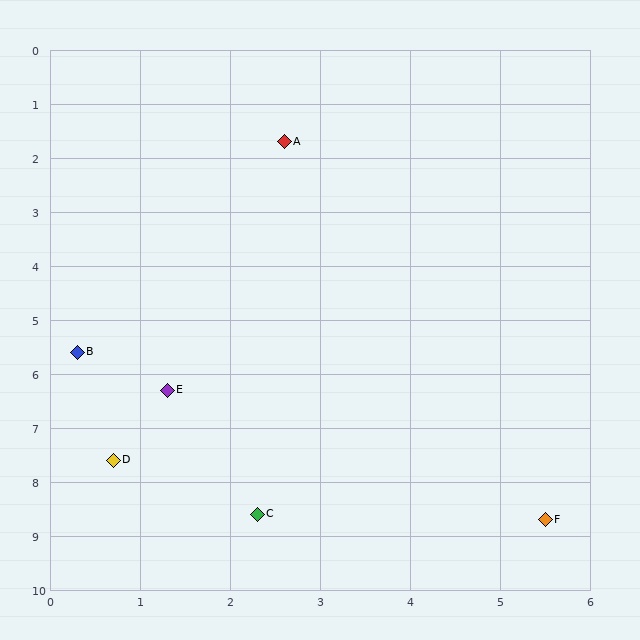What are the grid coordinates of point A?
Point A is at approximately (2.6, 1.7).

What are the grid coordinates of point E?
Point E is at approximately (1.3, 6.3).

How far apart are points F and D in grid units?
Points F and D are about 4.9 grid units apart.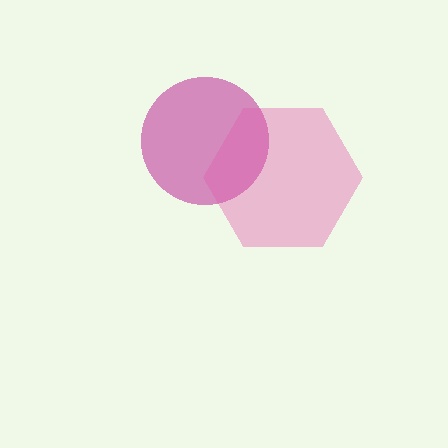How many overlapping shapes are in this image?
There are 2 overlapping shapes in the image.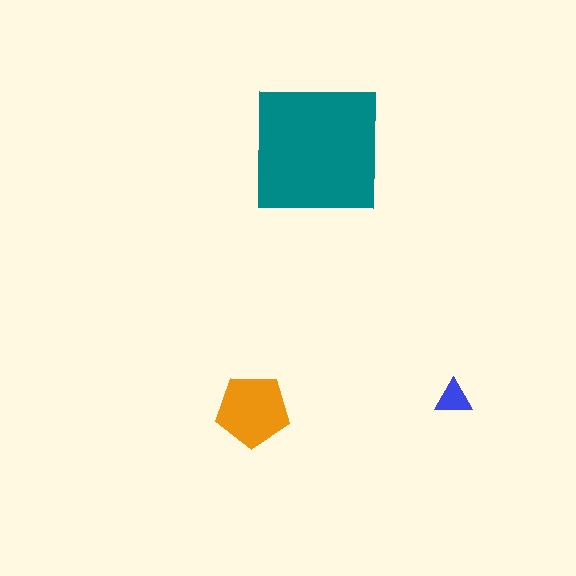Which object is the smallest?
The blue triangle.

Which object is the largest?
The teal square.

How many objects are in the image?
There are 3 objects in the image.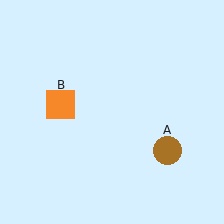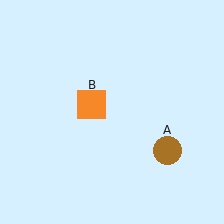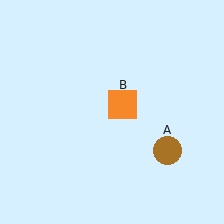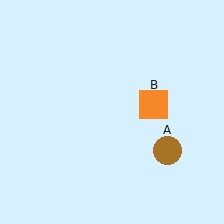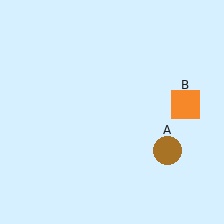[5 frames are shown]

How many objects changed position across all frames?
1 object changed position: orange square (object B).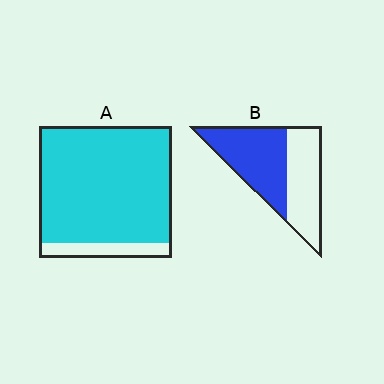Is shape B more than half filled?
Yes.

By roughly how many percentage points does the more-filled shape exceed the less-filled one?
By roughly 35 percentage points (A over B).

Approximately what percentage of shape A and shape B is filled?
A is approximately 90% and B is approximately 55%.